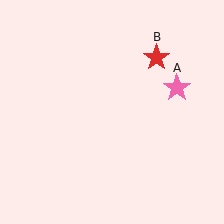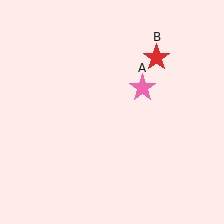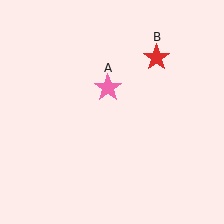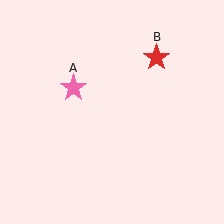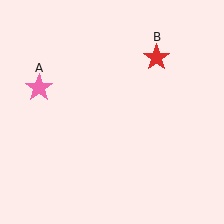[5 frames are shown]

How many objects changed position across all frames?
1 object changed position: pink star (object A).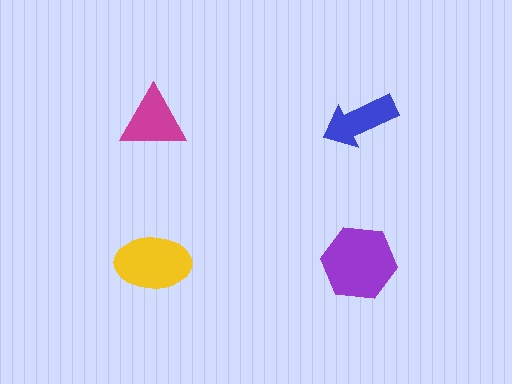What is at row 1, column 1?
A magenta triangle.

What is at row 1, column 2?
A blue arrow.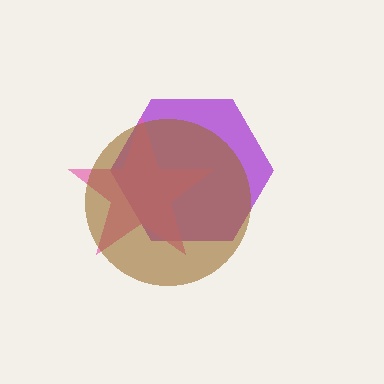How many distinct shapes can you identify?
There are 3 distinct shapes: a purple hexagon, a pink star, a brown circle.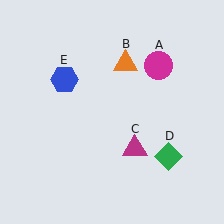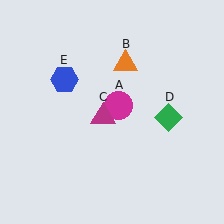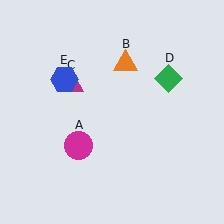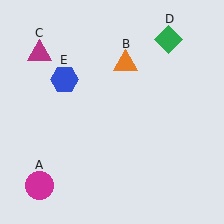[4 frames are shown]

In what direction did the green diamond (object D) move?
The green diamond (object D) moved up.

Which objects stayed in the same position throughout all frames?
Orange triangle (object B) and blue hexagon (object E) remained stationary.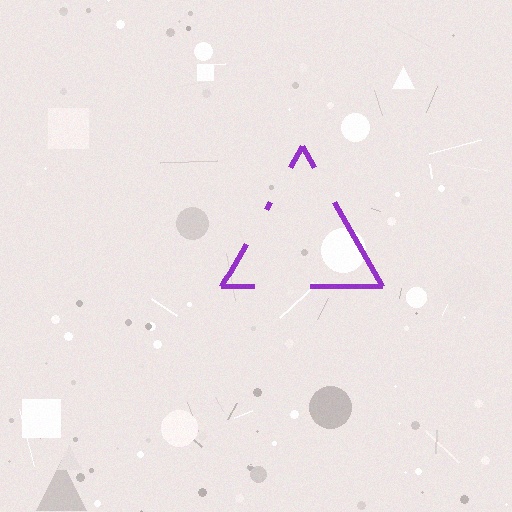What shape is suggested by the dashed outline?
The dashed outline suggests a triangle.